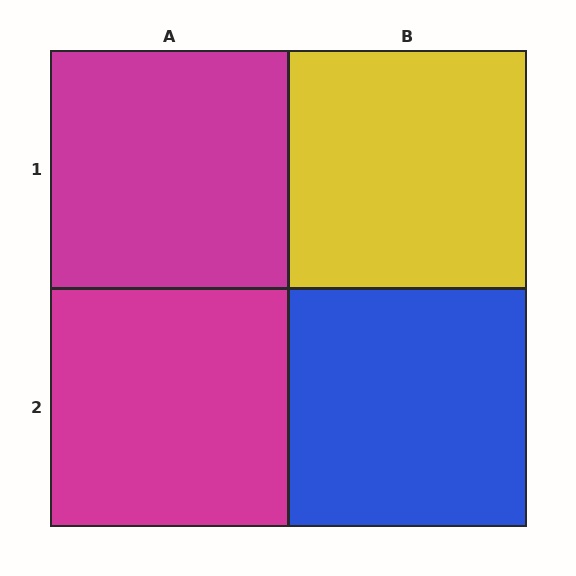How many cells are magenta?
2 cells are magenta.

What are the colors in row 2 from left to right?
Magenta, blue.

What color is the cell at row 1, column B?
Yellow.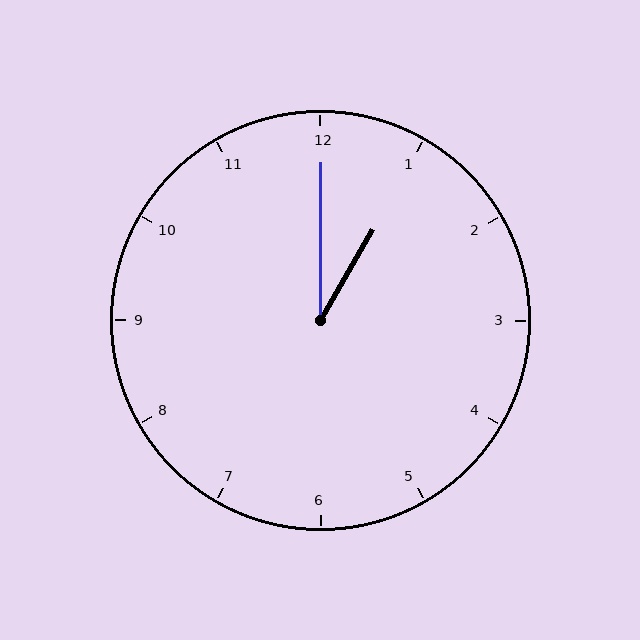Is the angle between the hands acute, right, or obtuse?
It is acute.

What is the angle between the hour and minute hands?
Approximately 30 degrees.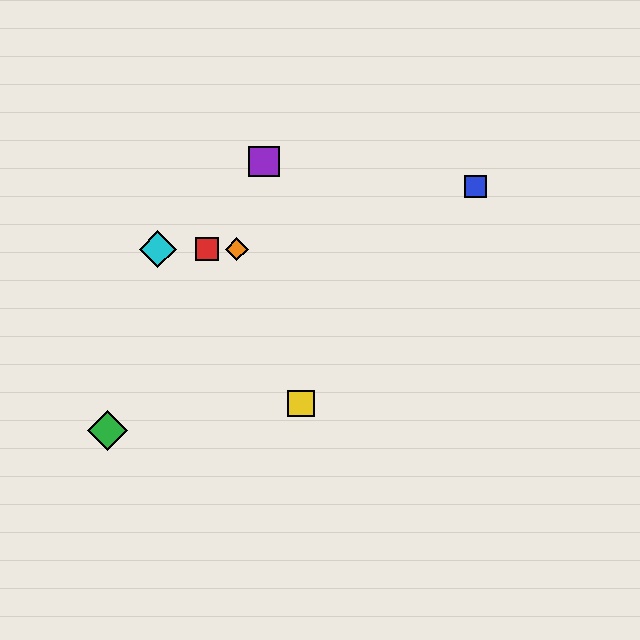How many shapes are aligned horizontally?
3 shapes (the red square, the orange diamond, the cyan diamond) are aligned horizontally.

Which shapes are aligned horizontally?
The red square, the orange diamond, the cyan diamond are aligned horizontally.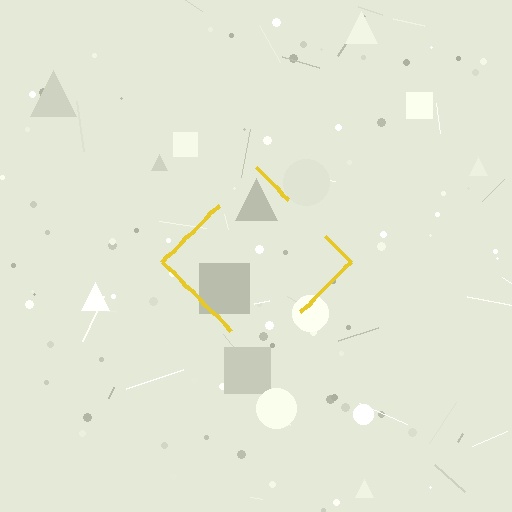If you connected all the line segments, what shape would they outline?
They would outline a diamond.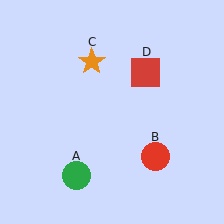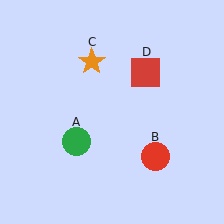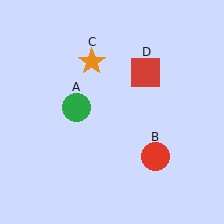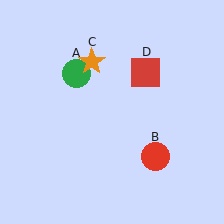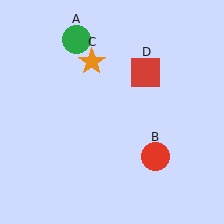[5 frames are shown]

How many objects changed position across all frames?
1 object changed position: green circle (object A).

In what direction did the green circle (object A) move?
The green circle (object A) moved up.